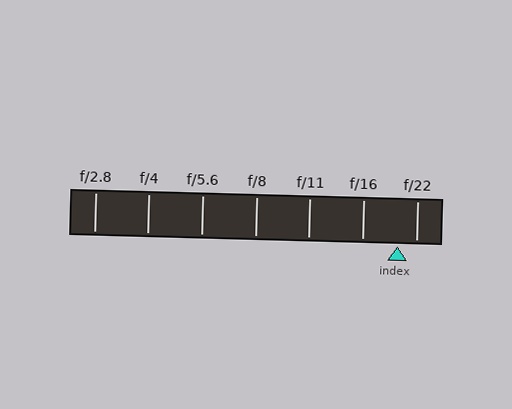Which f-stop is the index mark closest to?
The index mark is closest to f/22.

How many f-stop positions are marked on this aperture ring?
There are 7 f-stop positions marked.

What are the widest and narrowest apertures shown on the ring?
The widest aperture shown is f/2.8 and the narrowest is f/22.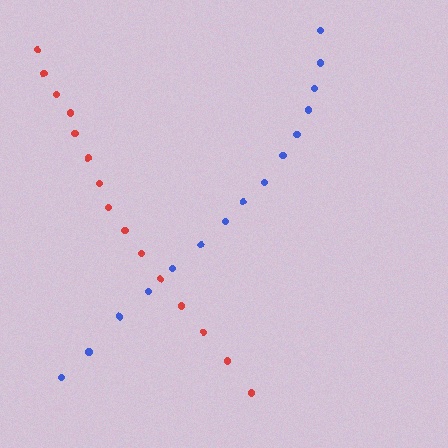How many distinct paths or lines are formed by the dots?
There are 2 distinct paths.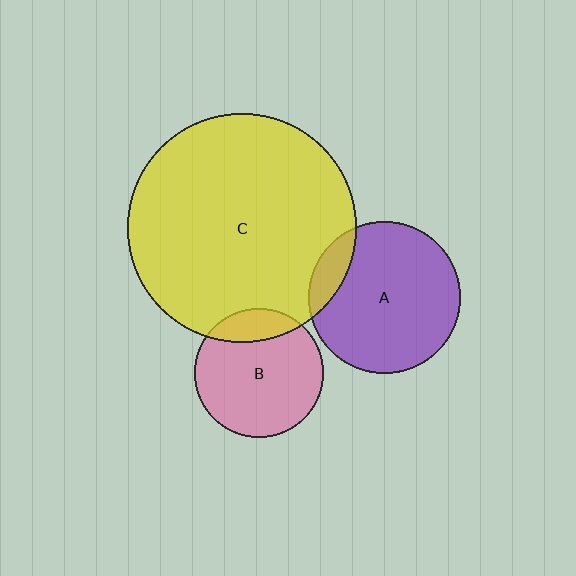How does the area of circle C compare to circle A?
Approximately 2.3 times.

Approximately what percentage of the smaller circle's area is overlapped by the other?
Approximately 15%.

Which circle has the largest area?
Circle C (yellow).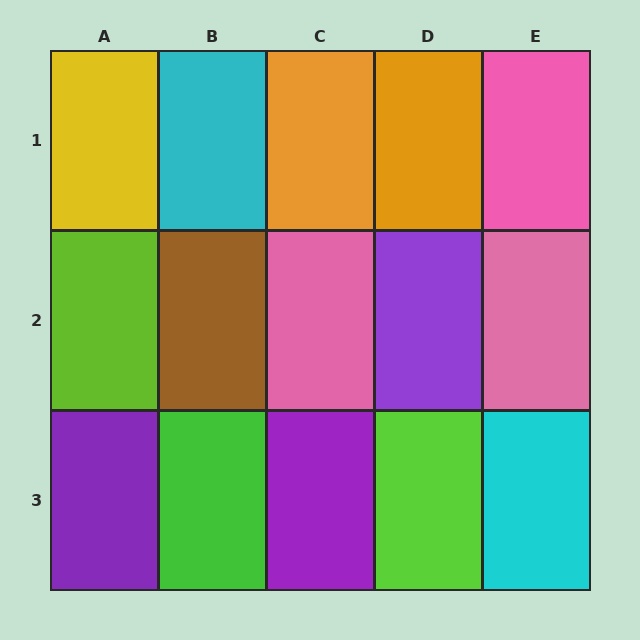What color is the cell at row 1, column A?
Yellow.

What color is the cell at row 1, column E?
Pink.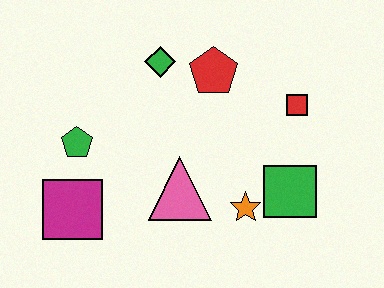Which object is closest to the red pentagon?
The green diamond is closest to the red pentagon.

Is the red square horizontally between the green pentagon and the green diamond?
No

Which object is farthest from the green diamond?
The green square is farthest from the green diamond.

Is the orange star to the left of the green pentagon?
No